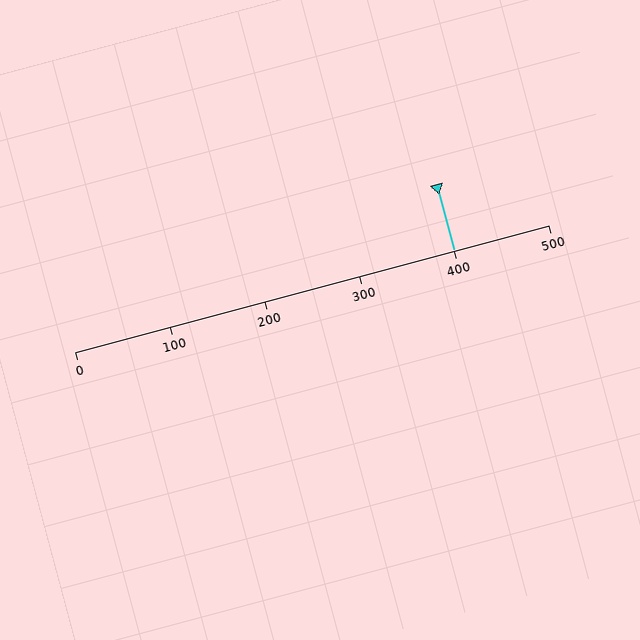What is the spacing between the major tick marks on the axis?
The major ticks are spaced 100 apart.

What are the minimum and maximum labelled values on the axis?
The axis runs from 0 to 500.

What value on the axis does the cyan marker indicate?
The marker indicates approximately 400.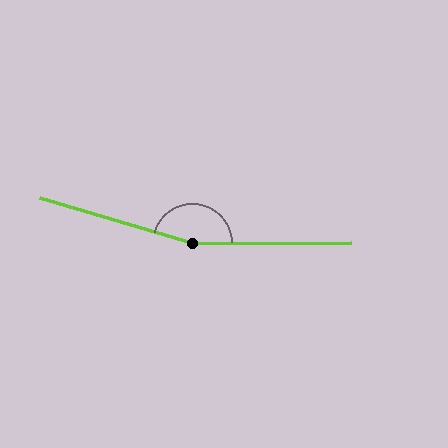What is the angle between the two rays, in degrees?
Approximately 164 degrees.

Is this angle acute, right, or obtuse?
It is obtuse.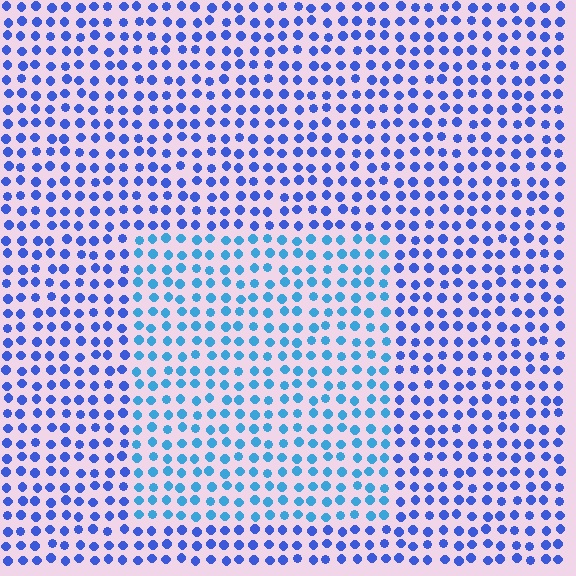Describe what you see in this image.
The image is filled with small blue elements in a uniform arrangement. A rectangle-shaped region is visible where the elements are tinted to a slightly different hue, forming a subtle color boundary.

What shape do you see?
I see a rectangle.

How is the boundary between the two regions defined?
The boundary is defined purely by a slight shift in hue (about 29 degrees). Spacing, size, and orientation are identical on both sides.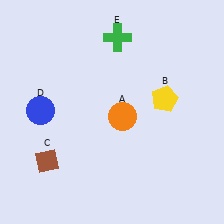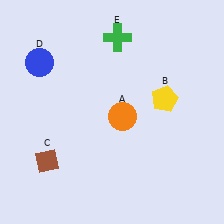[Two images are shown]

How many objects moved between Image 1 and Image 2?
1 object moved between the two images.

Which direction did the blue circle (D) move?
The blue circle (D) moved up.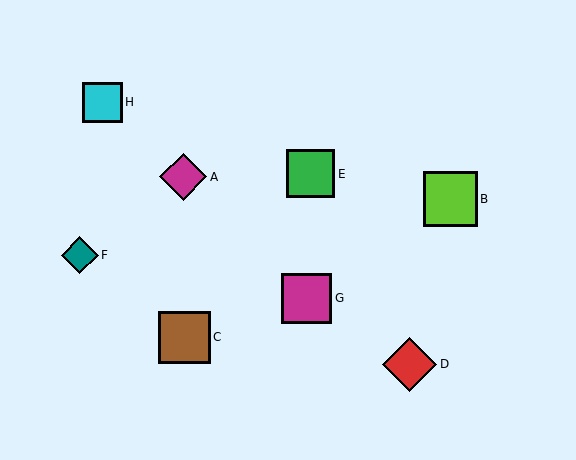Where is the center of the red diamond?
The center of the red diamond is at (410, 365).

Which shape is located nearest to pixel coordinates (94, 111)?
The cyan square (labeled H) at (102, 102) is nearest to that location.